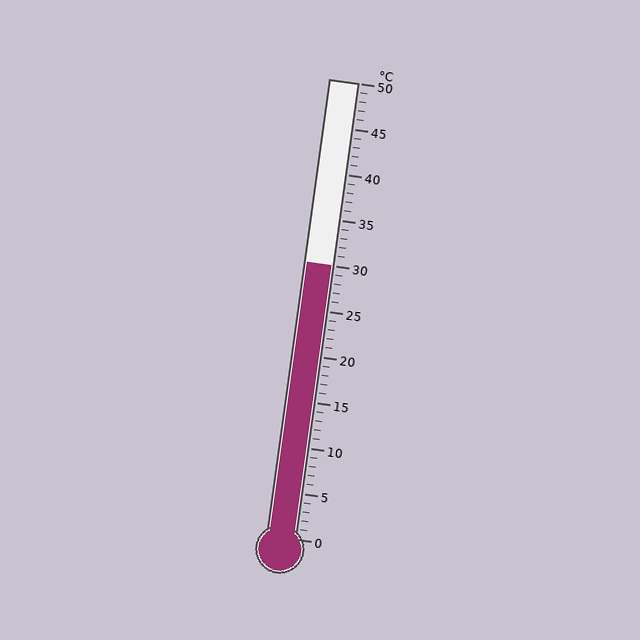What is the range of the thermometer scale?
The thermometer scale ranges from 0°C to 50°C.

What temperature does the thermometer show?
The thermometer shows approximately 30°C.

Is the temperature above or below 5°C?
The temperature is above 5°C.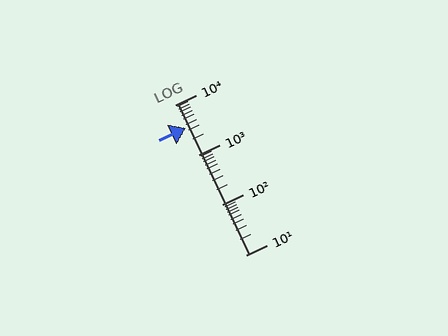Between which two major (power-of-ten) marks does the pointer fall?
The pointer is between 1000 and 10000.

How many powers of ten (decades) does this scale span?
The scale spans 3 decades, from 10 to 10000.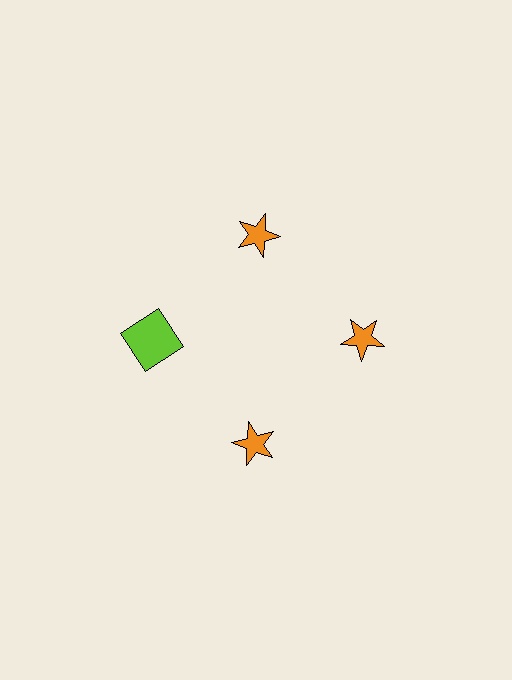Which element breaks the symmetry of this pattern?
The lime square at roughly the 9 o'clock position breaks the symmetry. All other shapes are orange stars.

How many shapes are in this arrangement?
There are 4 shapes arranged in a ring pattern.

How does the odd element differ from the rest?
It differs in both color (lime instead of orange) and shape (square instead of star).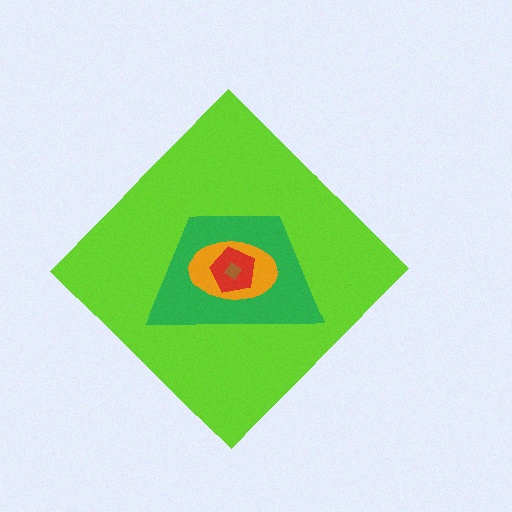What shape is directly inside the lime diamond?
The green trapezoid.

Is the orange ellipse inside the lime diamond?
Yes.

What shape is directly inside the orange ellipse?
The red pentagon.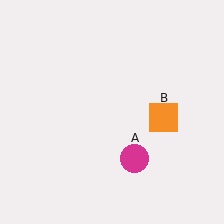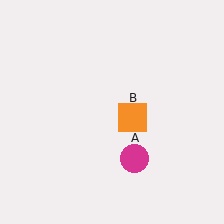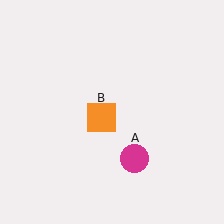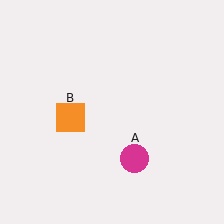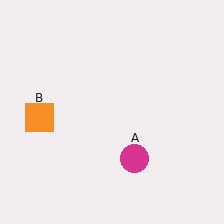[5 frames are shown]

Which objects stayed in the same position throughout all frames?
Magenta circle (object A) remained stationary.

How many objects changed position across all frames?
1 object changed position: orange square (object B).